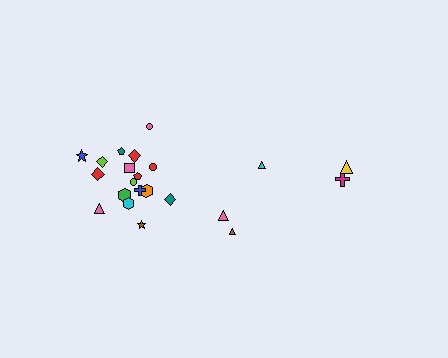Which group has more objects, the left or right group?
The left group.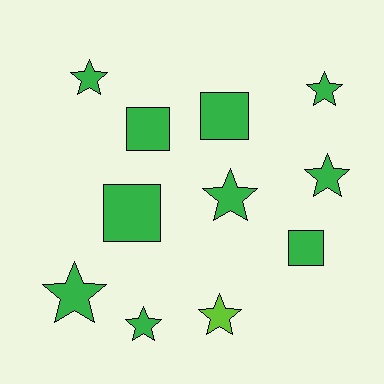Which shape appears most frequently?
Star, with 7 objects.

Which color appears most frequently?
Green, with 10 objects.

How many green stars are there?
There are 6 green stars.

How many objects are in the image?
There are 11 objects.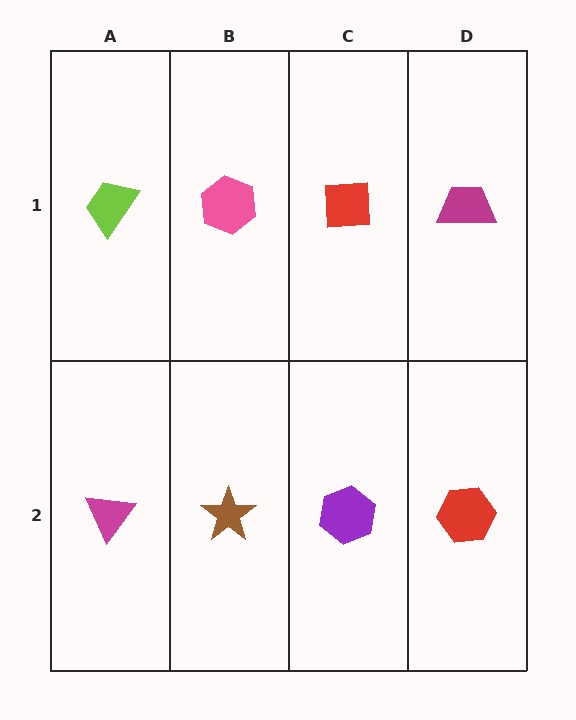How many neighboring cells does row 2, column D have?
2.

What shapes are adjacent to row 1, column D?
A red hexagon (row 2, column D), a red square (row 1, column C).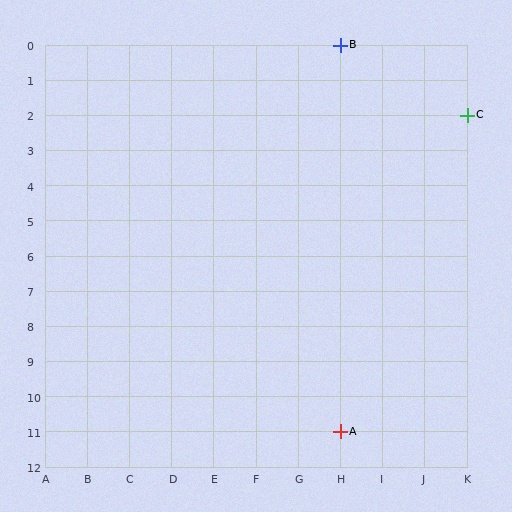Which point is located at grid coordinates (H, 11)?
Point A is at (H, 11).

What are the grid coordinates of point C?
Point C is at grid coordinates (K, 2).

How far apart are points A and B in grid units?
Points A and B are 11 rows apart.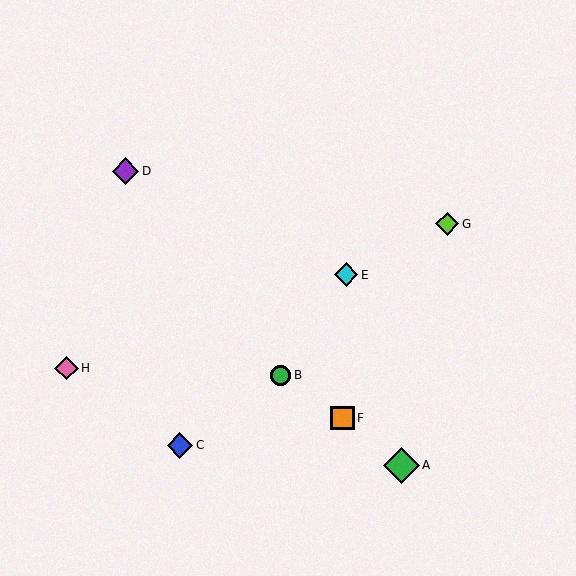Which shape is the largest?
The green diamond (labeled A) is the largest.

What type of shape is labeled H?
Shape H is a pink diamond.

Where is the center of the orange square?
The center of the orange square is at (343, 418).